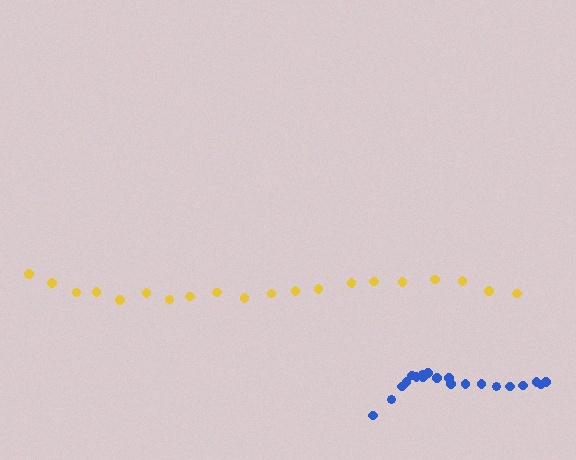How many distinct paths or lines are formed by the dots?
There are 2 distinct paths.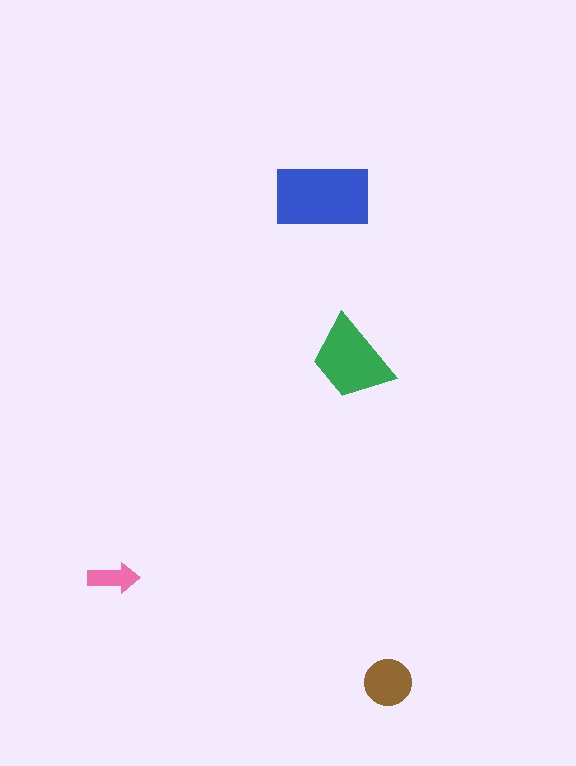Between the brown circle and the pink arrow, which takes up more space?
The brown circle.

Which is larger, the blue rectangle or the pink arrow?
The blue rectangle.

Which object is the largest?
The blue rectangle.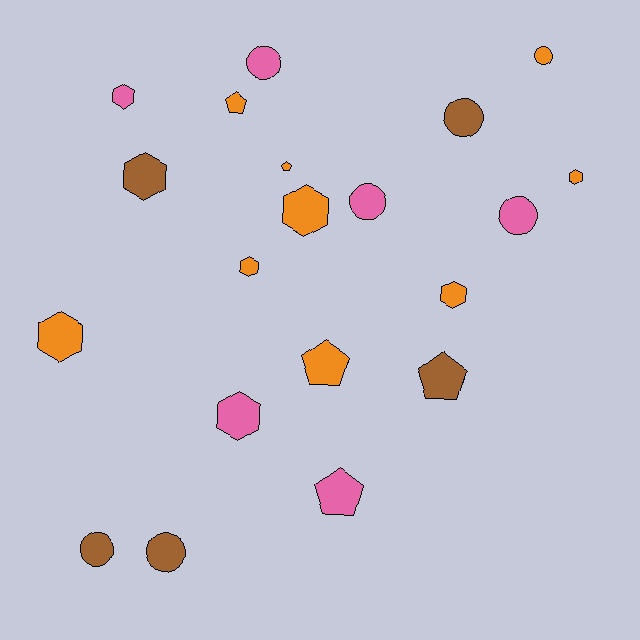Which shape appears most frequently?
Hexagon, with 8 objects.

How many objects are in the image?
There are 20 objects.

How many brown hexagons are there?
There is 1 brown hexagon.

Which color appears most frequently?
Orange, with 9 objects.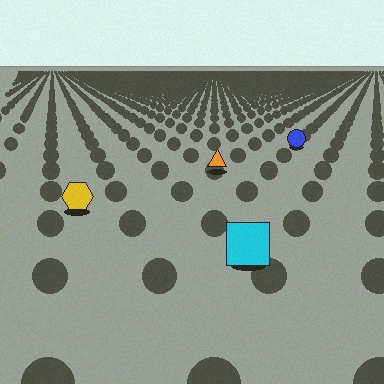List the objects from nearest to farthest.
From nearest to farthest: the cyan square, the yellow hexagon, the orange triangle, the blue circle.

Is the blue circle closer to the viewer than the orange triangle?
No. The orange triangle is closer — you can tell from the texture gradient: the ground texture is coarser near it.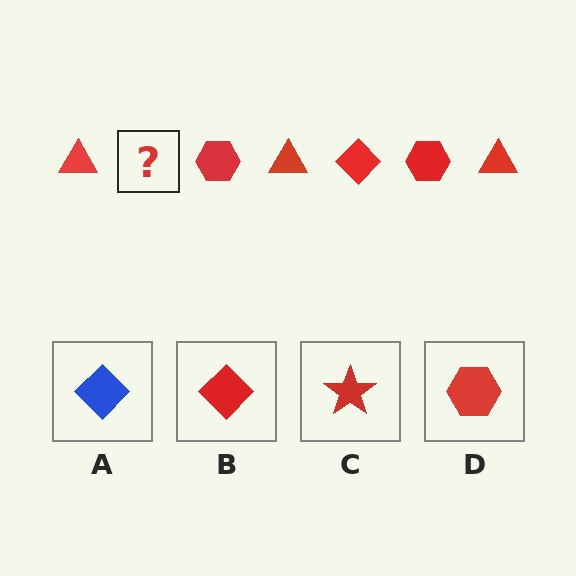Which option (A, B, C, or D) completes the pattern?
B.